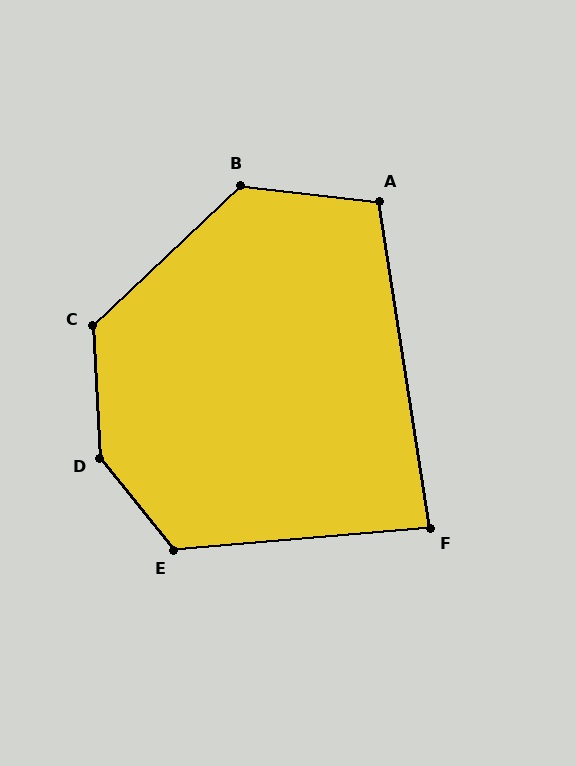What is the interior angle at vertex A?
Approximately 106 degrees (obtuse).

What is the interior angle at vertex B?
Approximately 130 degrees (obtuse).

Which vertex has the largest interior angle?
D, at approximately 144 degrees.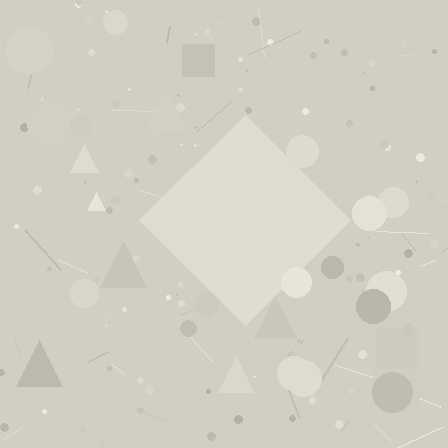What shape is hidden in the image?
A diamond is hidden in the image.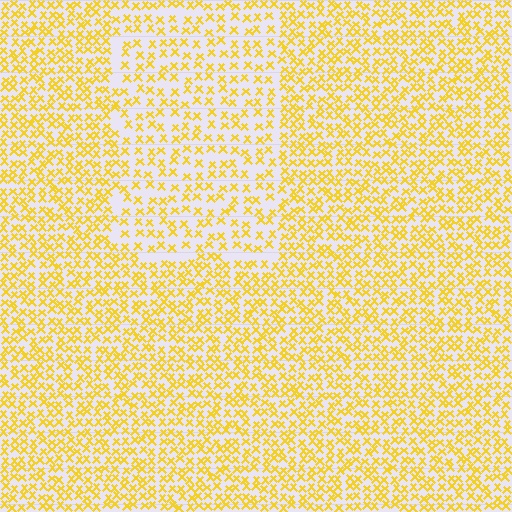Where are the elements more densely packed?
The elements are more densely packed outside the rectangle boundary.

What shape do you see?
I see a rectangle.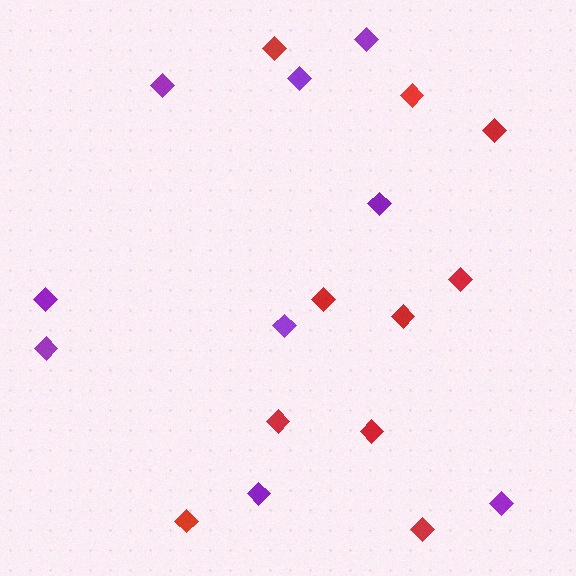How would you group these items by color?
There are 2 groups: one group of purple diamonds (9) and one group of red diamonds (10).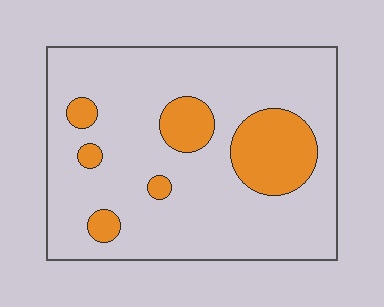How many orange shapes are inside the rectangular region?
6.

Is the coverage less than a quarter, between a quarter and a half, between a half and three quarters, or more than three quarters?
Less than a quarter.